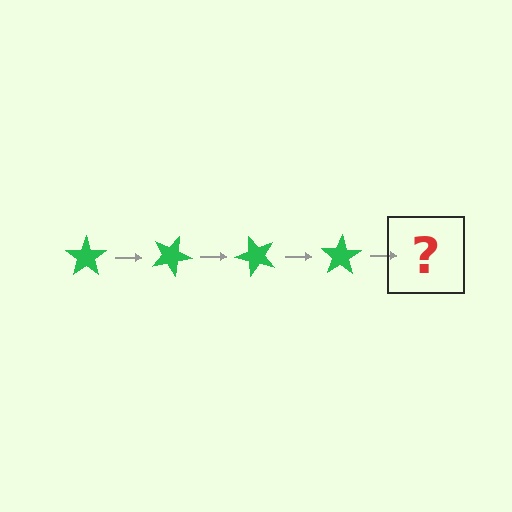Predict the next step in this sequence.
The next step is a green star rotated 100 degrees.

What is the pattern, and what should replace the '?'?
The pattern is that the star rotates 25 degrees each step. The '?' should be a green star rotated 100 degrees.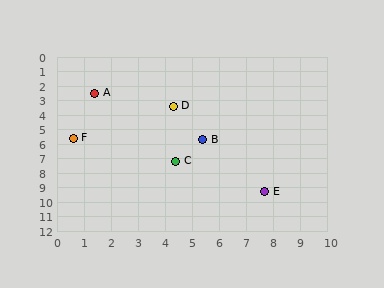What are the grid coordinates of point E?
Point E is at approximately (7.7, 9.3).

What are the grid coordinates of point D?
Point D is at approximately (4.3, 3.4).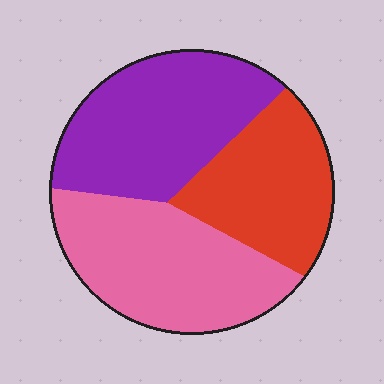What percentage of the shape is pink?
Pink covers about 35% of the shape.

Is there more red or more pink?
Pink.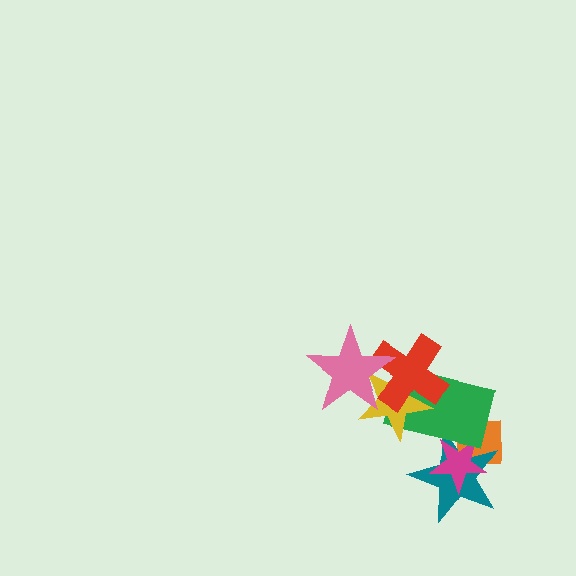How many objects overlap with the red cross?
3 objects overlap with the red cross.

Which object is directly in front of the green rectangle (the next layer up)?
The yellow star is directly in front of the green rectangle.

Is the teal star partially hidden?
Yes, it is partially covered by another shape.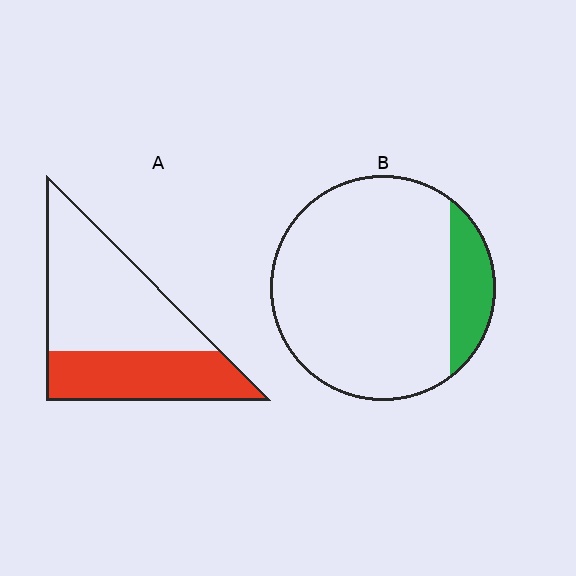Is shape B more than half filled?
No.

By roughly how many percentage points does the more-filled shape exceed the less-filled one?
By roughly 25 percentage points (A over B).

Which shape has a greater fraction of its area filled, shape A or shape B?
Shape A.